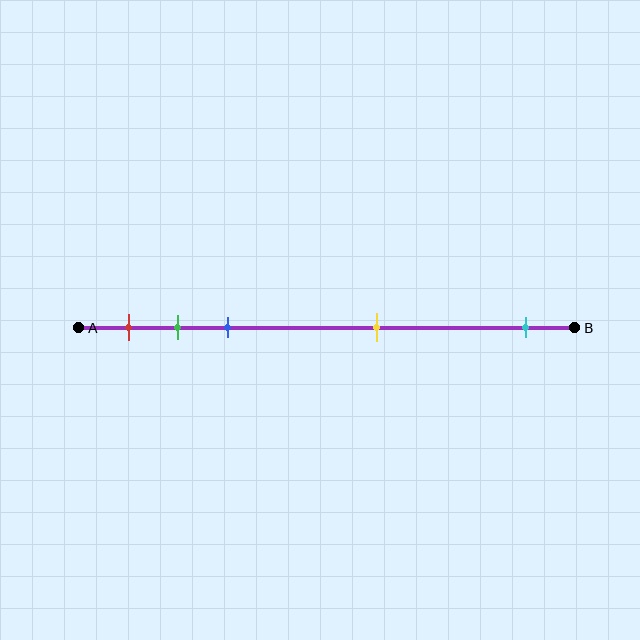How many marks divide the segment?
There are 5 marks dividing the segment.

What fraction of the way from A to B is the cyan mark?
The cyan mark is approximately 90% (0.9) of the way from A to B.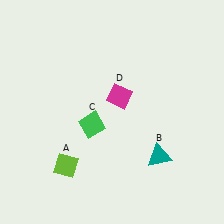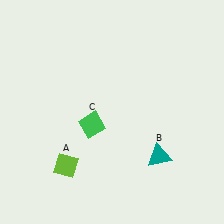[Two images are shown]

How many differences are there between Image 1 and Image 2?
There is 1 difference between the two images.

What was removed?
The magenta diamond (D) was removed in Image 2.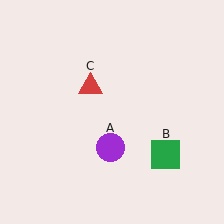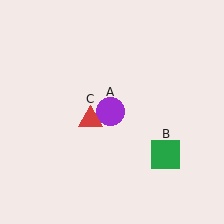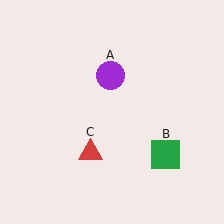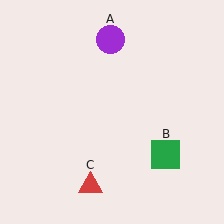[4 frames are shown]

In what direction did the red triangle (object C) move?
The red triangle (object C) moved down.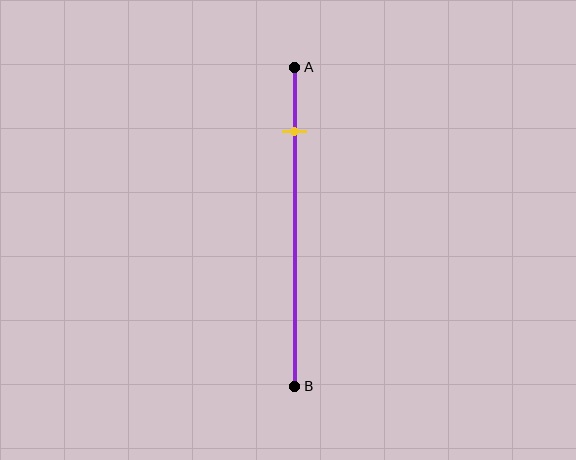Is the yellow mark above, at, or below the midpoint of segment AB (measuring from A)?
The yellow mark is above the midpoint of segment AB.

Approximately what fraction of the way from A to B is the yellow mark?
The yellow mark is approximately 20% of the way from A to B.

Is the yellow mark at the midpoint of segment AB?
No, the mark is at about 20% from A, not at the 50% midpoint.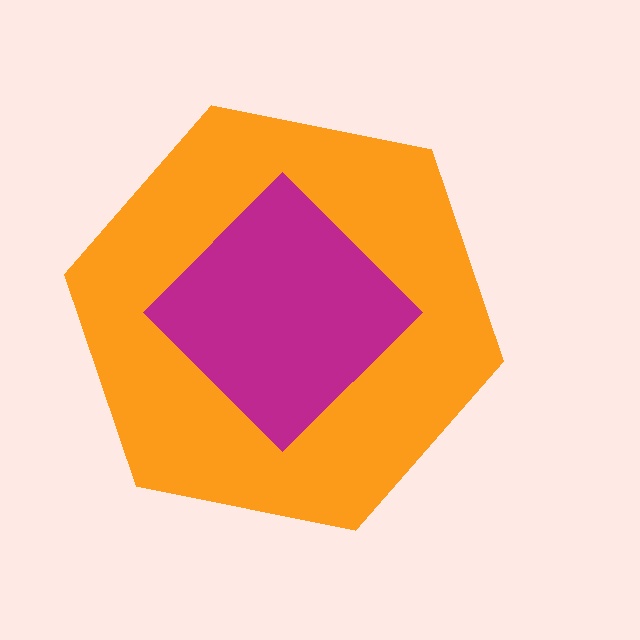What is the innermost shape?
The magenta diamond.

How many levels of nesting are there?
2.